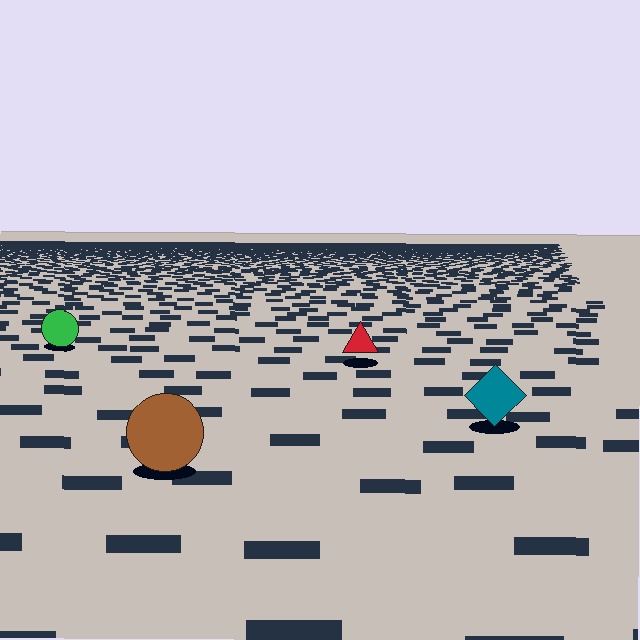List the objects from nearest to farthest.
From nearest to farthest: the brown circle, the teal diamond, the red triangle, the green circle.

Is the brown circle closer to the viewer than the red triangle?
Yes. The brown circle is closer — you can tell from the texture gradient: the ground texture is coarser near it.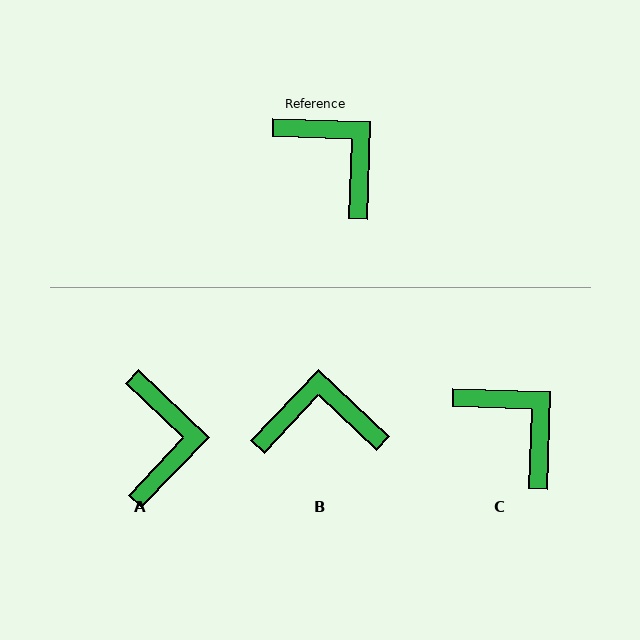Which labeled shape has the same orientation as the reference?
C.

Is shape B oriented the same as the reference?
No, it is off by about 48 degrees.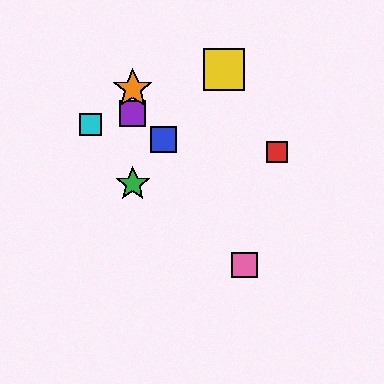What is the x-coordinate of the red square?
The red square is at x≈277.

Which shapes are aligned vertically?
The green star, the purple square, the orange star are aligned vertically.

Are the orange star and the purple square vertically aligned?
Yes, both are at x≈133.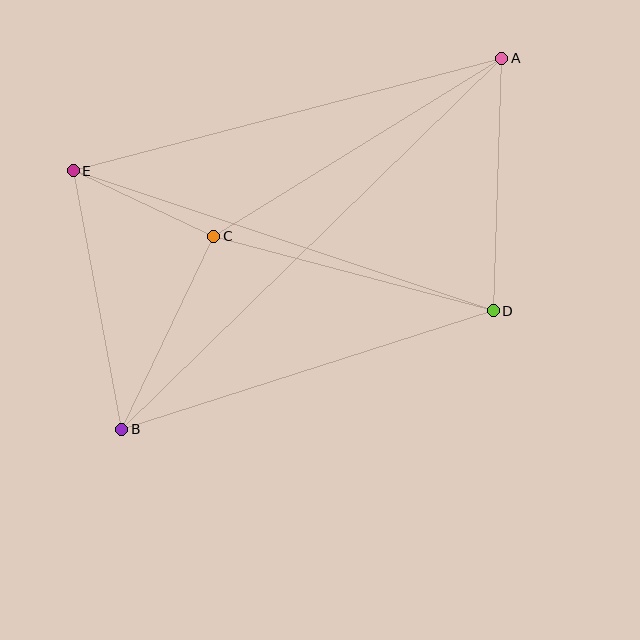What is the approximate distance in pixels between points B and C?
The distance between B and C is approximately 214 pixels.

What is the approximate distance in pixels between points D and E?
The distance between D and E is approximately 443 pixels.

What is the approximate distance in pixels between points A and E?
The distance between A and E is approximately 443 pixels.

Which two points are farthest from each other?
Points A and B are farthest from each other.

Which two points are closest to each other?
Points C and E are closest to each other.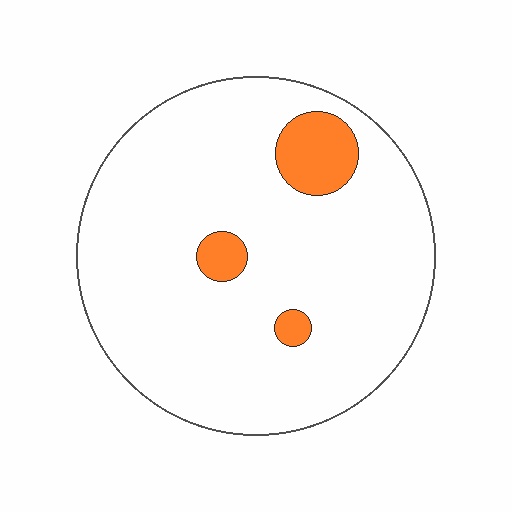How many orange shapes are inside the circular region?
3.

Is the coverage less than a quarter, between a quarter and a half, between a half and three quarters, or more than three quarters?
Less than a quarter.